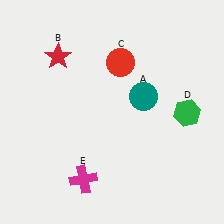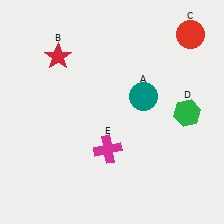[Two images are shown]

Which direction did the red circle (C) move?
The red circle (C) moved right.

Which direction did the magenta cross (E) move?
The magenta cross (E) moved up.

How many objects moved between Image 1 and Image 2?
2 objects moved between the two images.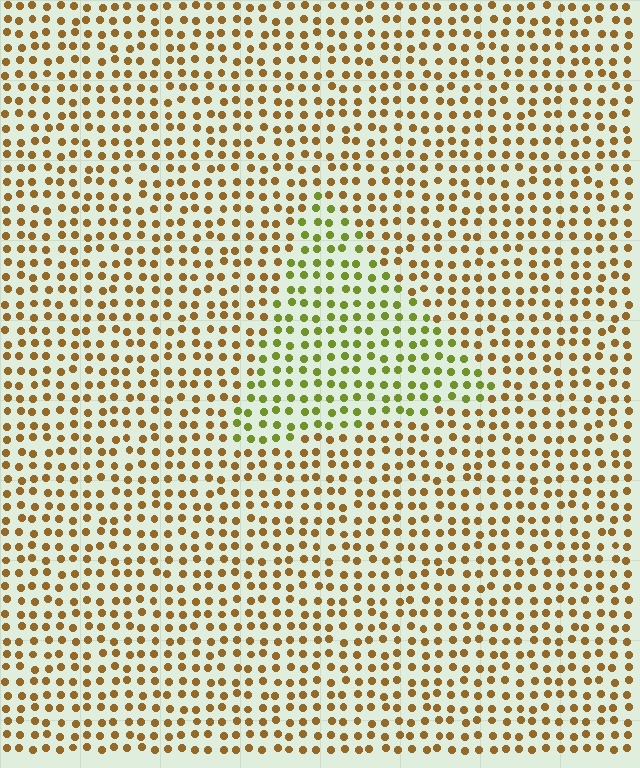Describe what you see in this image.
The image is filled with small brown elements in a uniform arrangement. A triangle-shaped region is visible where the elements are tinted to a slightly different hue, forming a subtle color boundary.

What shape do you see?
I see a triangle.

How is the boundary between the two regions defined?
The boundary is defined purely by a slight shift in hue (about 45 degrees). Spacing, size, and orientation are identical on both sides.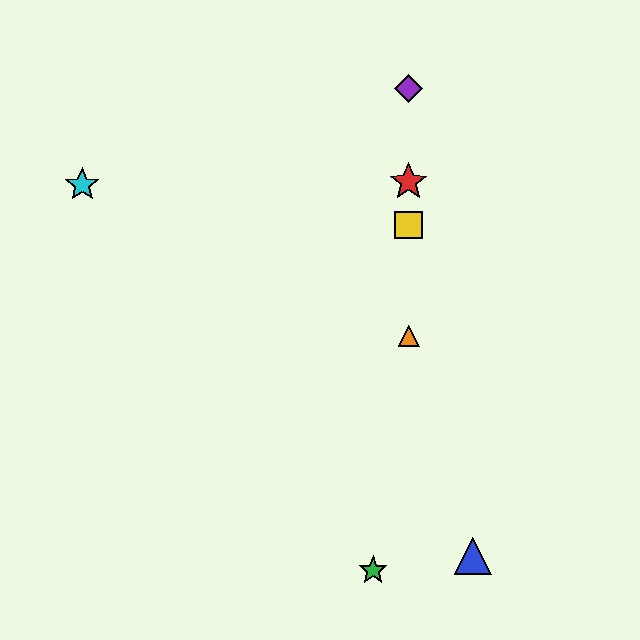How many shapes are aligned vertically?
4 shapes (the red star, the yellow square, the purple diamond, the orange triangle) are aligned vertically.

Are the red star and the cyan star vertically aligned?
No, the red star is at x≈409 and the cyan star is at x≈82.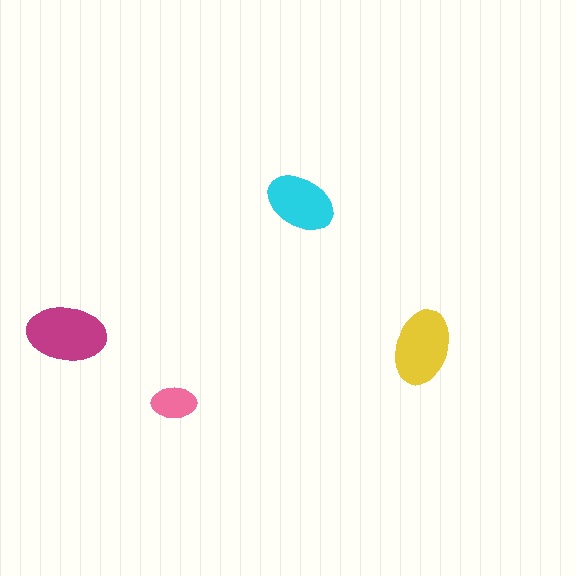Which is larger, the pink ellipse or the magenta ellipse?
The magenta one.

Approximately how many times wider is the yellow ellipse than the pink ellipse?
About 1.5 times wider.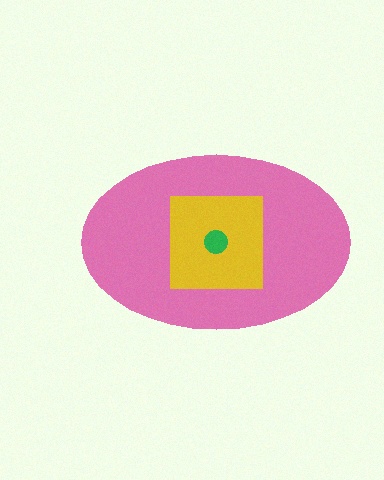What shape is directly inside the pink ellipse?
The yellow square.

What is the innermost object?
The green circle.